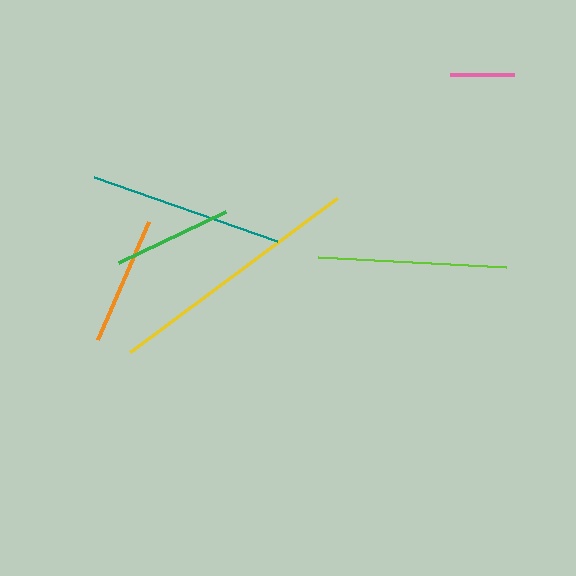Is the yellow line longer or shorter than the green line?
The yellow line is longer than the green line.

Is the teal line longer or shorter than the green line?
The teal line is longer than the green line.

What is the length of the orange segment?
The orange segment is approximately 128 pixels long.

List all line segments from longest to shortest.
From longest to shortest: yellow, teal, lime, orange, green, pink.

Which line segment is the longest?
The yellow line is the longest at approximately 258 pixels.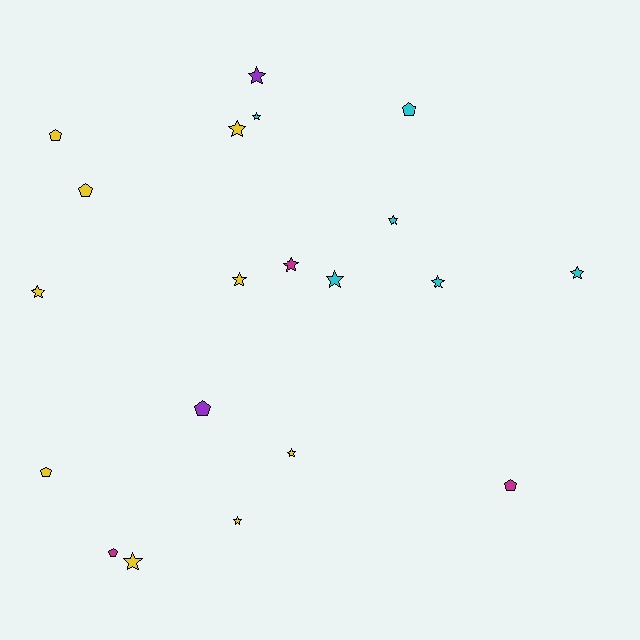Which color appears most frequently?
Yellow, with 9 objects.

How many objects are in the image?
There are 20 objects.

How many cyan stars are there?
There are 5 cyan stars.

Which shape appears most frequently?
Star, with 13 objects.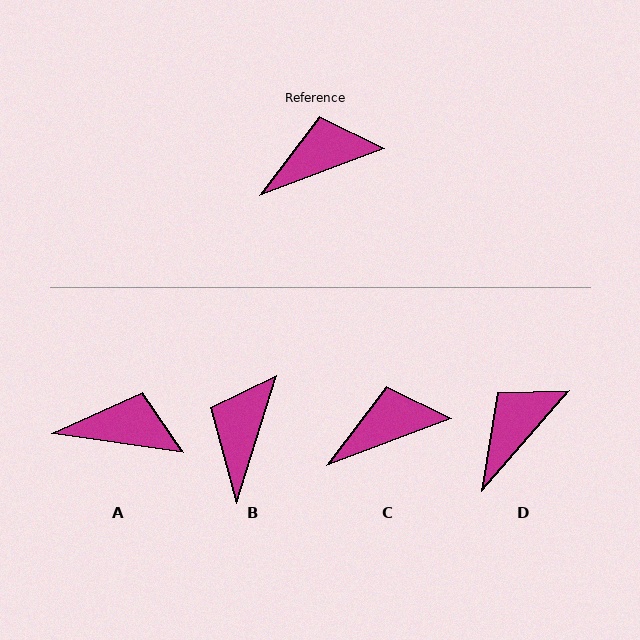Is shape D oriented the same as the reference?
No, it is off by about 28 degrees.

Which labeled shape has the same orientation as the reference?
C.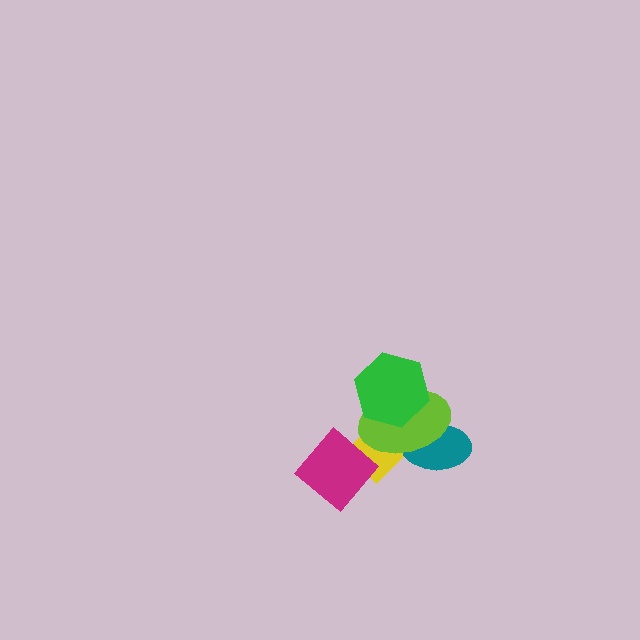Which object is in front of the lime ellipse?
The green hexagon is in front of the lime ellipse.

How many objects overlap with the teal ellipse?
1 object overlaps with the teal ellipse.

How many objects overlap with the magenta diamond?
1 object overlaps with the magenta diamond.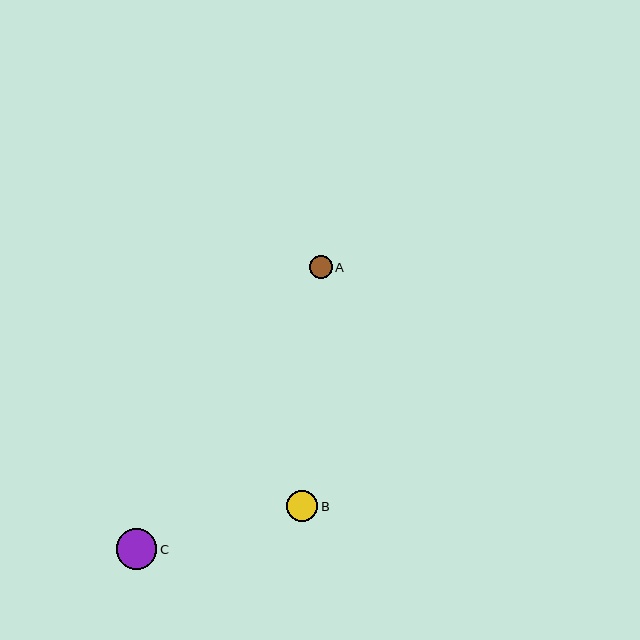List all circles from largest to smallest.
From largest to smallest: C, B, A.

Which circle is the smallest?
Circle A is the smallest with a size of approximately 23 pixels.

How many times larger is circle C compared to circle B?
Circle C is approximately 1.3 times the size of circle B.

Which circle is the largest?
Circle C is the largest with a size of approximately 41 pixels.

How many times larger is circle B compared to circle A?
Circle B is approximately 1.4 times the size of circle A.